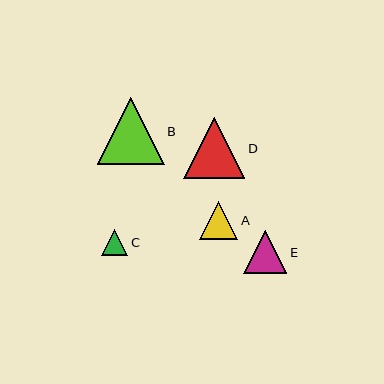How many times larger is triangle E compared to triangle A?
Triangle E is approximately 1.1 times the size of triangle A.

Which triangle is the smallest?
Triangle C is the smallest with a size of approximately 26 pixels.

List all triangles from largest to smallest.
From largest to smallest: B, D, E, A, C.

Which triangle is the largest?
Triangle B is the largest with a size of approximately 67 pixels.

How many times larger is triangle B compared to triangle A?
Triangle B is approximately 1.7 times the size of triangle A.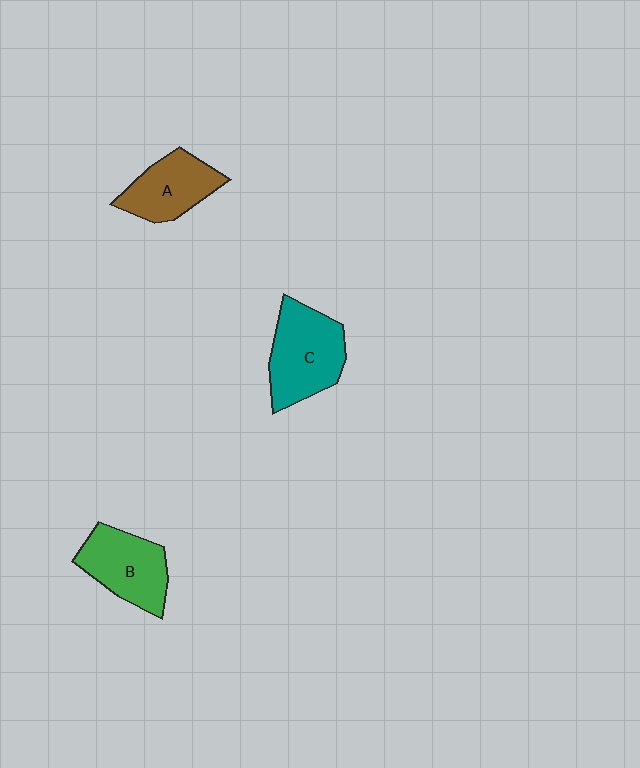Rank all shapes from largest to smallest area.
From largest to smallest: C (teal), B (green), A (brown).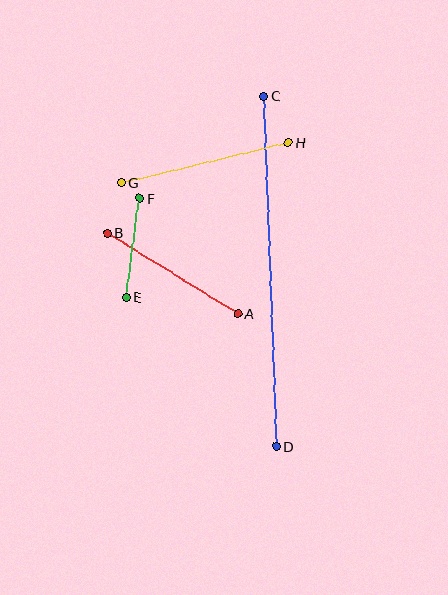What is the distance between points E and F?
The distance is approximately 100 pixels.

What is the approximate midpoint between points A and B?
The midpoint is at approximately (173, 273) pixels.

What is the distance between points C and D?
The distance is approximately 350 pixels.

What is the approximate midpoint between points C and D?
The midpoint is at approximately (270, 272) pixels.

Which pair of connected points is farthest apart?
Points C and D are farthest apart.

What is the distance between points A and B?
The distance is approximately 154 pixels.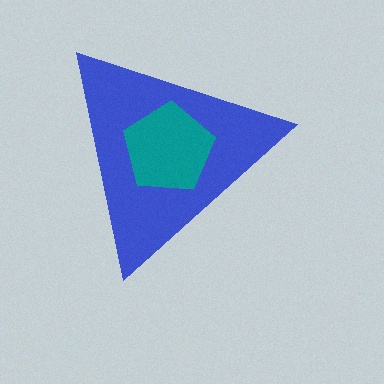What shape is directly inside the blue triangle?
The teal pentagon.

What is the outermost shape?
The blue triangle.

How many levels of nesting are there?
2.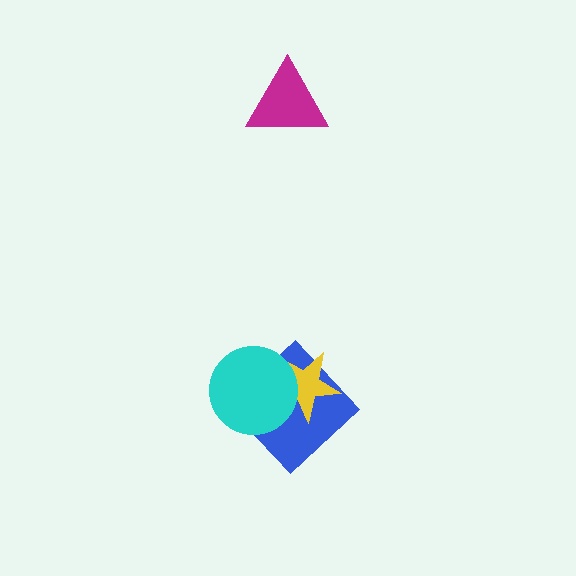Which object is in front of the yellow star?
The cyan circle is in front of the yellow star.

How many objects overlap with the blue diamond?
2 objects overlap with the blue diamond.